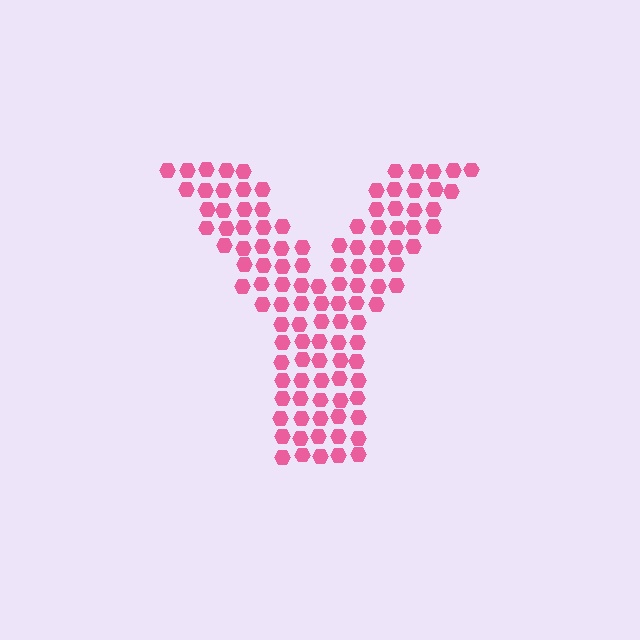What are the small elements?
The small elements are hexagons.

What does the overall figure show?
The overall figure shows the letter Y.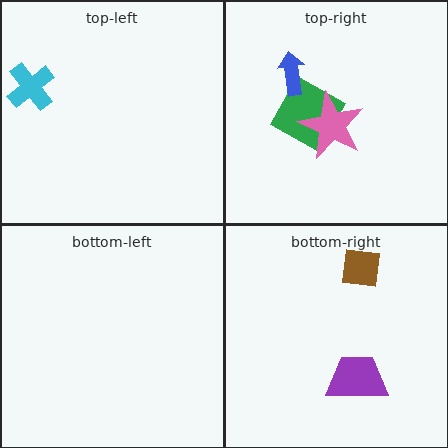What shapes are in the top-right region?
The green square, the pink star, the blue arrow.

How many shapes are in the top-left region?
1.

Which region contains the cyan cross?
The top-left region.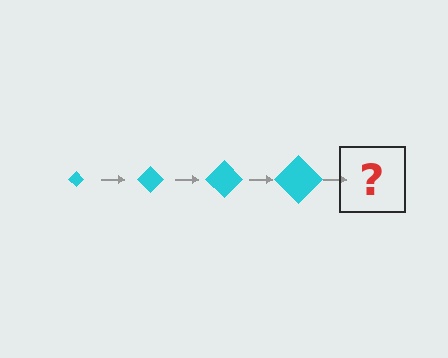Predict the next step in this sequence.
The next step is a cyan diamond, larger than the previous one.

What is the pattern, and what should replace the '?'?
The pattern is that the diamond gets progressively larger each step. The '?' should be a cyan diamond, larger than the previous one.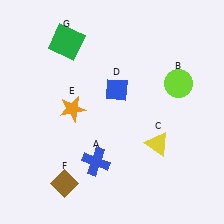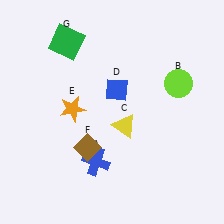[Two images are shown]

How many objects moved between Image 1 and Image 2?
2 objects moved between the two images.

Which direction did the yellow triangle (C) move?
The yellow triangle (C) moved left.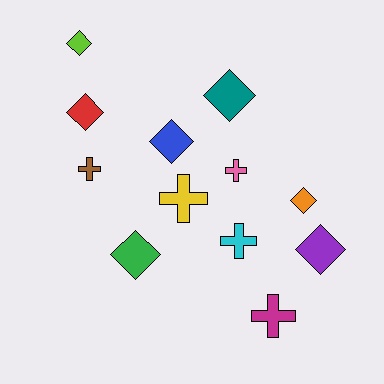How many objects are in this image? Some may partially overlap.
There are 12 objects.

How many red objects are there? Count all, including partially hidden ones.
There is 1 red object.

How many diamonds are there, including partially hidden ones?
There are 7 diamonds.